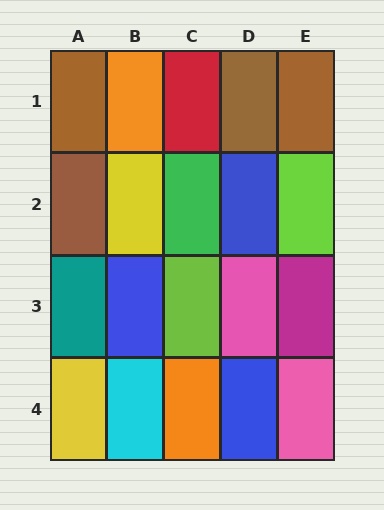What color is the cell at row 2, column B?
Yellow.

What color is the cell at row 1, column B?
Orange.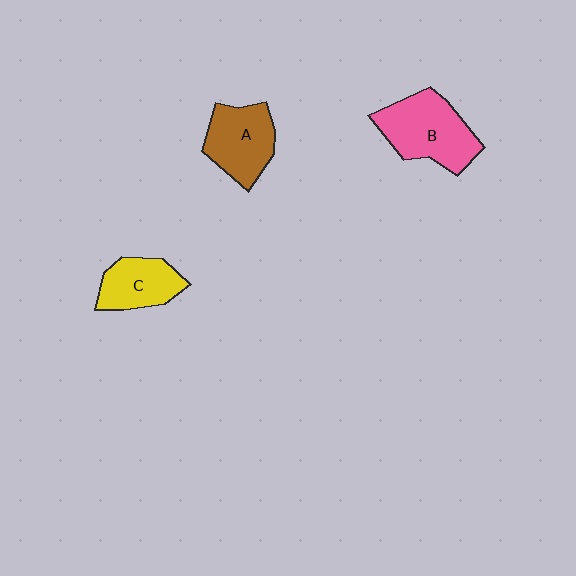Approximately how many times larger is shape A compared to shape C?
Approximately 1.2 times.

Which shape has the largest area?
Shape B (pink).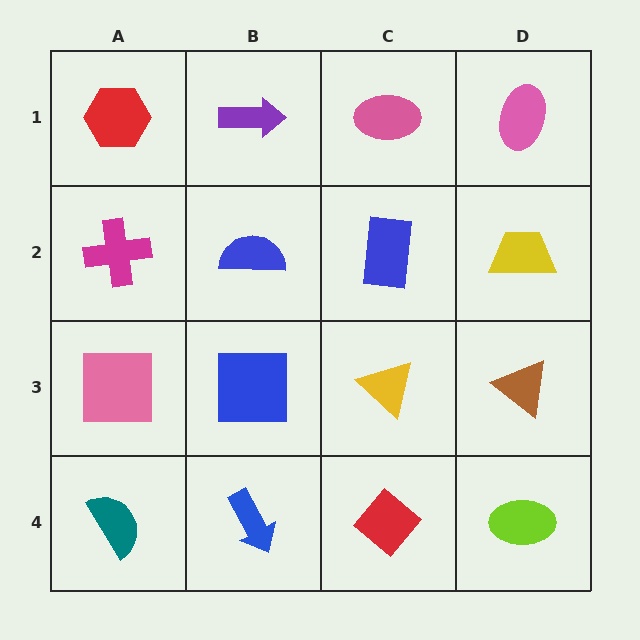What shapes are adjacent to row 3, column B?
A blue semicircle (row 2, column B), a blue arrow (row 4, column B), a pink square (row 3, column A), a yellow triangle (row 3, column C).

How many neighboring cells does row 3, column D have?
3.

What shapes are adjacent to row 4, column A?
A pink square (row 3, column A), a blue arrow (row 4, column B).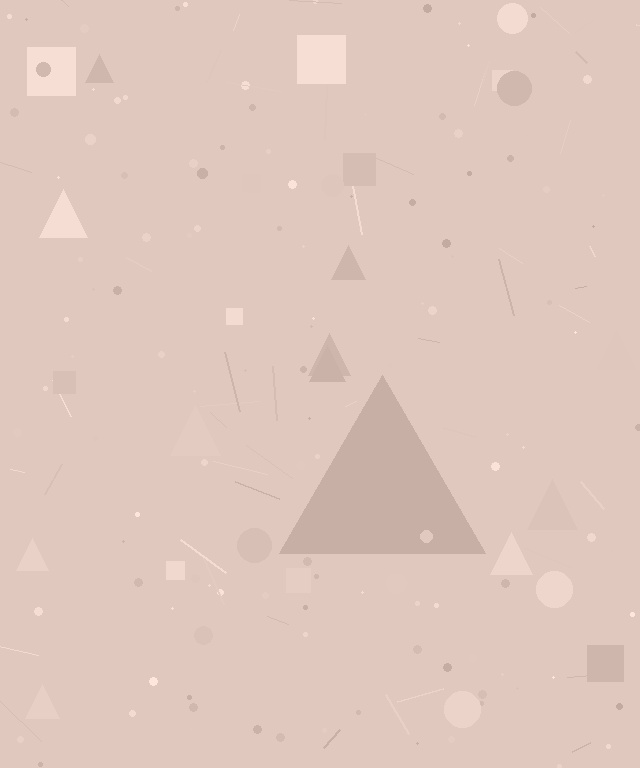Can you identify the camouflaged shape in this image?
The camouflaged shape is a triangle.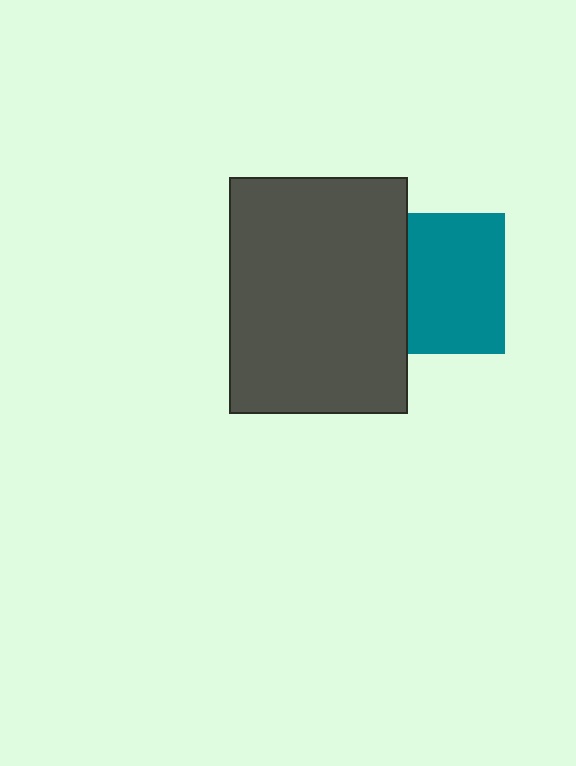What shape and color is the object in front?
The object in front is a dark gray rectangle.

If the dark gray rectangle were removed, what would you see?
You would see the complete teal square.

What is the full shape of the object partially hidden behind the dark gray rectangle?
The partially hidden object is a teal square.